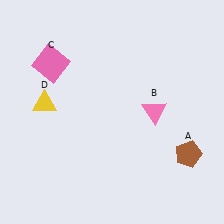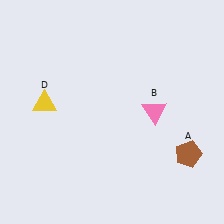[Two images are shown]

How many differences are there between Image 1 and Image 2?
There is 1 difference between the two images.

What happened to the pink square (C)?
The pink square (C) was removed in Image 2. It was in the top-left area of Image 1.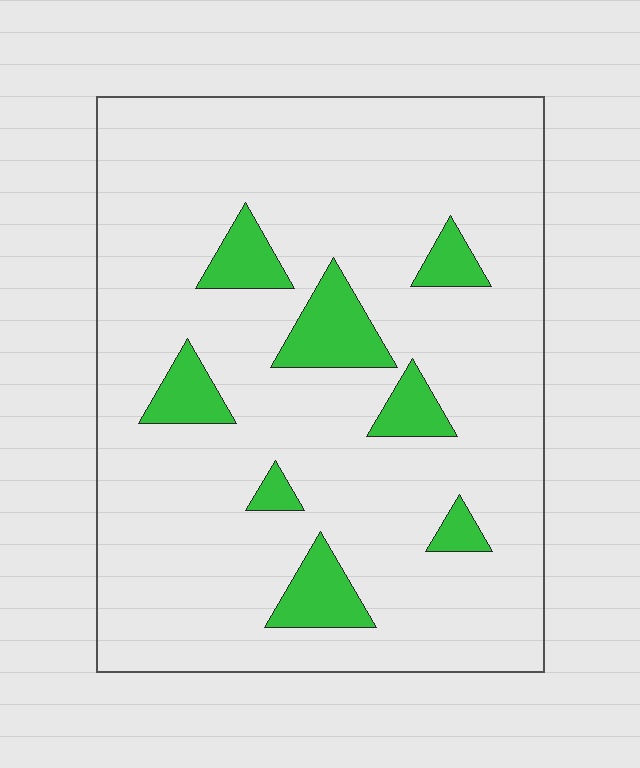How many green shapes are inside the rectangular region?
8.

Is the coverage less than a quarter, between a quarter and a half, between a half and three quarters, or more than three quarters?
Less than a quarter.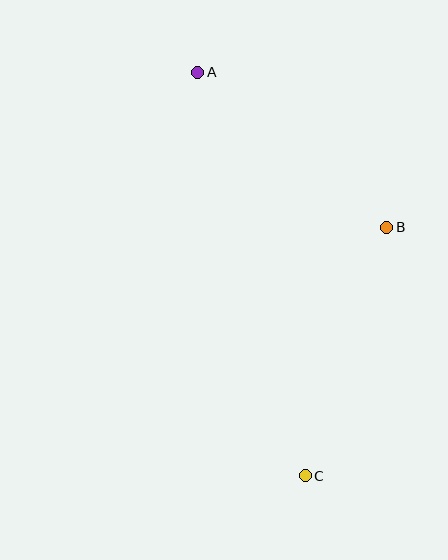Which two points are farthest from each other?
Points A and C are farthest from each other.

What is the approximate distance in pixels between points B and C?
The distance between B and C is approximately 261 pixels.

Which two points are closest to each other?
Points A and B are closest to each other.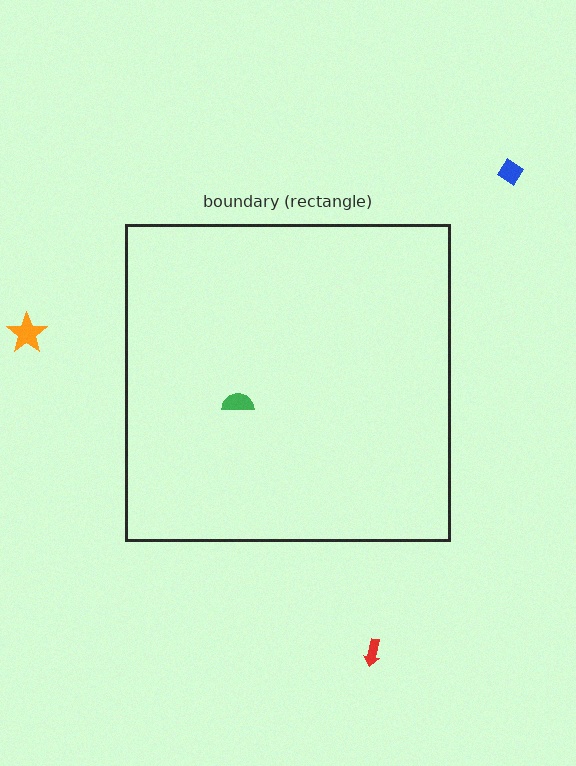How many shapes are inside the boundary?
1 inside, 3 outside.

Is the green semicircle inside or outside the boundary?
Inside.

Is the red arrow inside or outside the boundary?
Outside.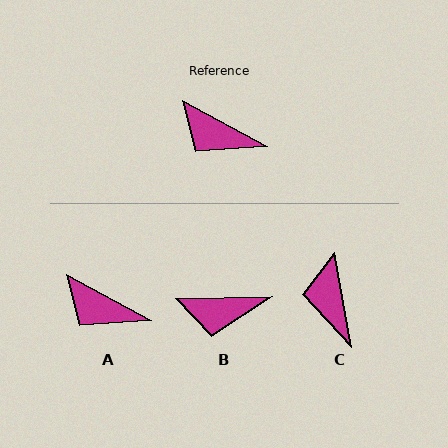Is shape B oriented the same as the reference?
No, it is off by about 29 degrees.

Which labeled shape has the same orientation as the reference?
A.